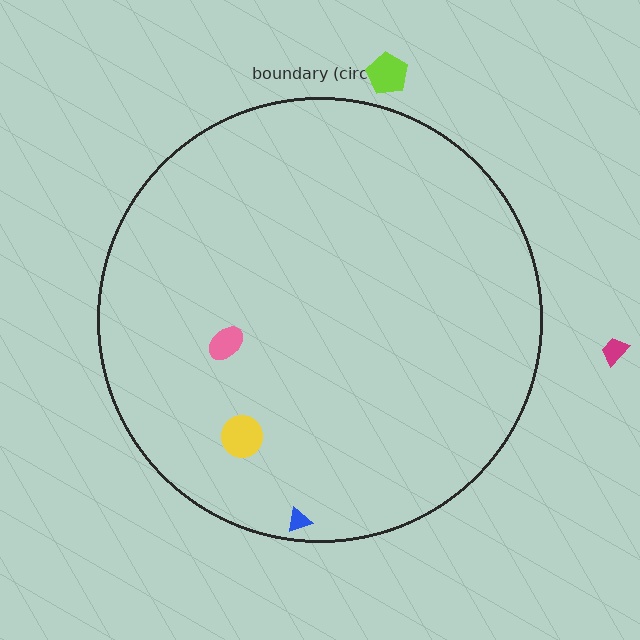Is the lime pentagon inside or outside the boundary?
Outside.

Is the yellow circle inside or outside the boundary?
Inside.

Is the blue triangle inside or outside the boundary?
Inside.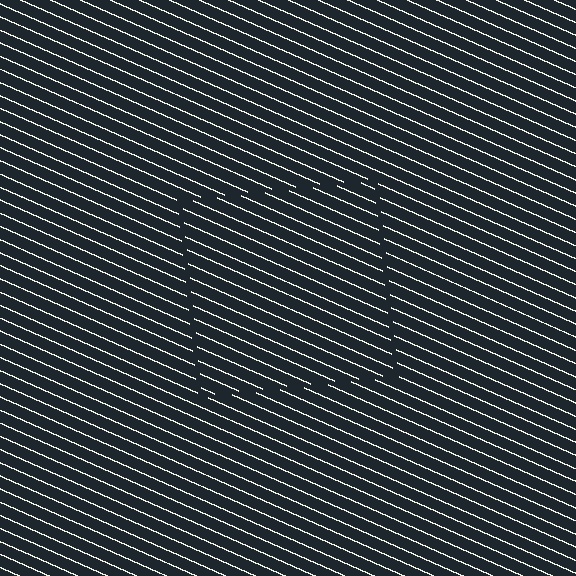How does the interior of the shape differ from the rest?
The interior of the shape contains the same grating, shifted by half a period — the contour is defined by the phase discontinuity where line-ends from the inner and outer gratings abut.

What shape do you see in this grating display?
An illusory square. The interior of the shape contains the same grating, shifted by half a period — the contour is defined by the phase discontinuity where line-ends from the inner and outer gratings abut.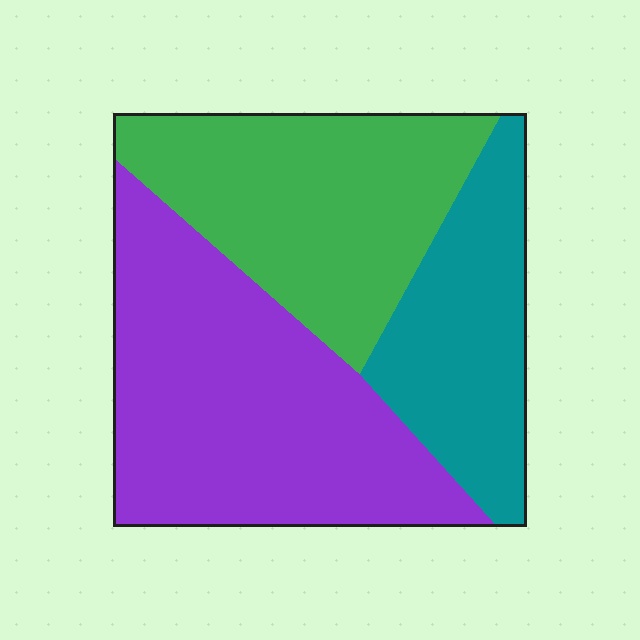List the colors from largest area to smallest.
From largest to smallest: purple, green, teal.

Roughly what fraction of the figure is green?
Green takes up between a quarter and a half of the figure.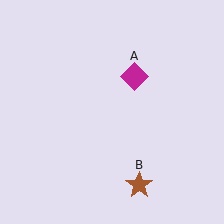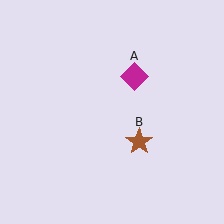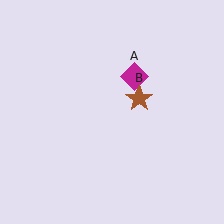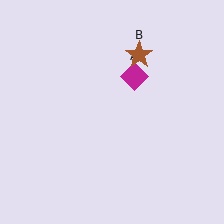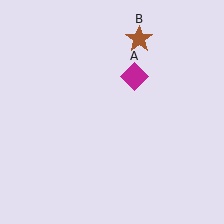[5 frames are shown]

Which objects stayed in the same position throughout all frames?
Magenta diamond (object A) remained stationary.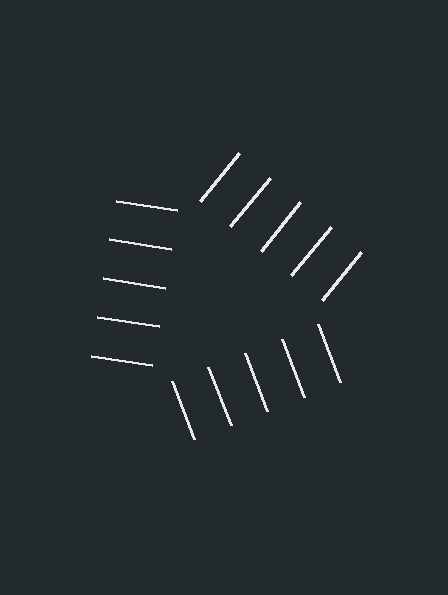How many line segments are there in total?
15 — 5 along each of the 3 edges.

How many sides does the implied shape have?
3 sides — the line-ends trace a triangle.